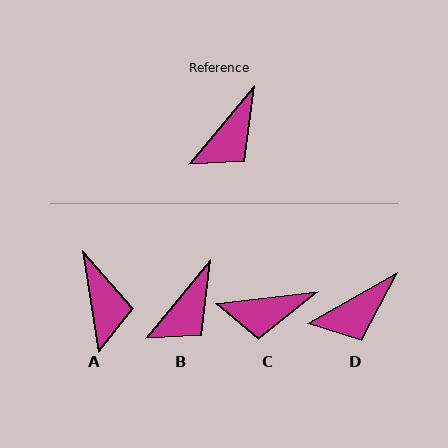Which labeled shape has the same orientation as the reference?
B.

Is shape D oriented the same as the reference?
No, it is off by about 21 degrees.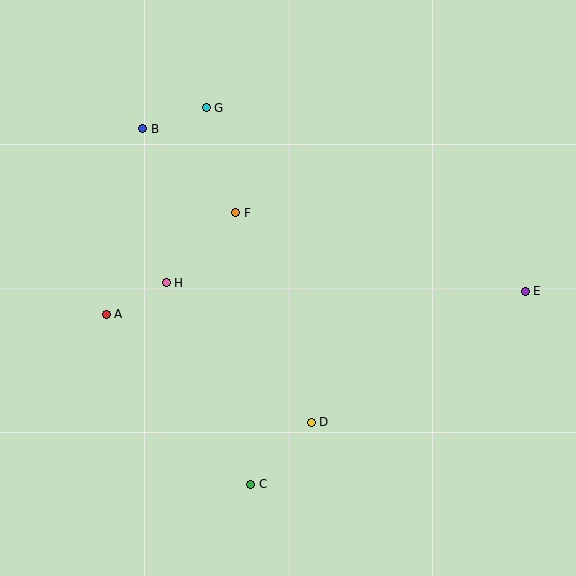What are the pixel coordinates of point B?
Point B is at (143, 129).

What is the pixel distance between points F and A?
The distance between F and A is 165 pixels.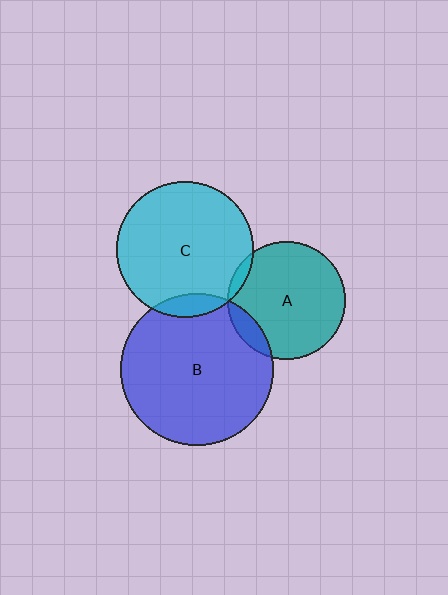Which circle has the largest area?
Circle B (blue).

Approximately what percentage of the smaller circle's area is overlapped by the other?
Approximately 10%.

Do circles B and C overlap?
Yes.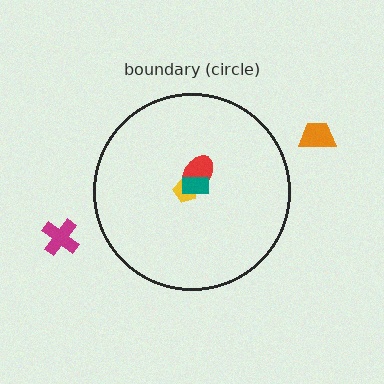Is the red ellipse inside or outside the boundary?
Inside.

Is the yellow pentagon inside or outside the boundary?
Inside.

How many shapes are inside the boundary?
3 inside, 2 outside.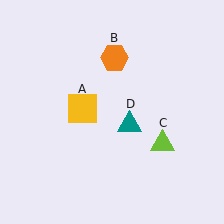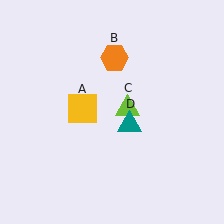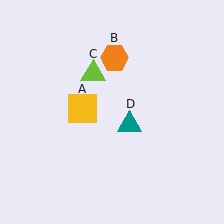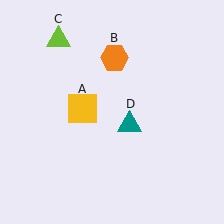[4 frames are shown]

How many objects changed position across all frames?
1 object changed position: lime triangle (object C).